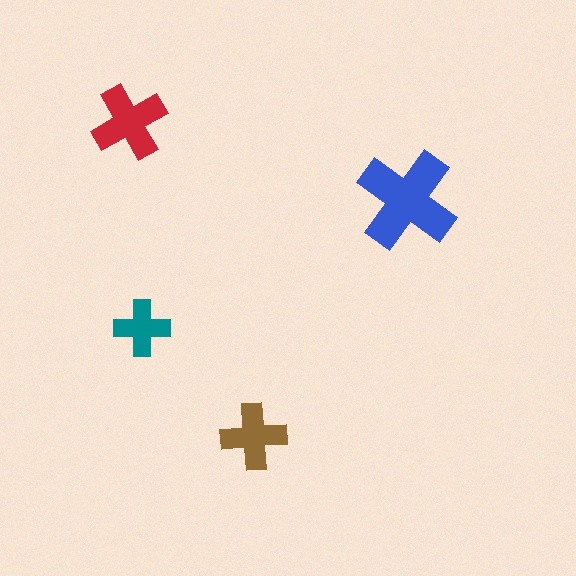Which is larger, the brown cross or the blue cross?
The blue one.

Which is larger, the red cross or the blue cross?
The blue one.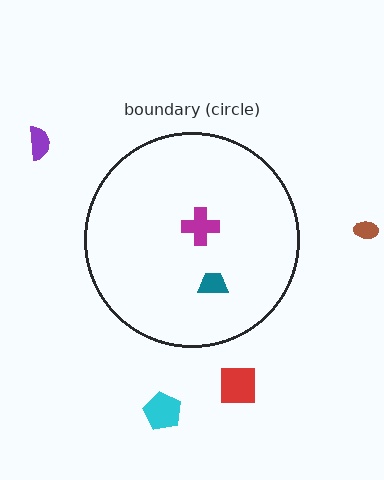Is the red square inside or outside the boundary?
Outside.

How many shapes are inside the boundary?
2 inside, 4 outside.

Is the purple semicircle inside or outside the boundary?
Outside.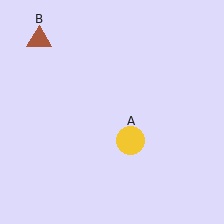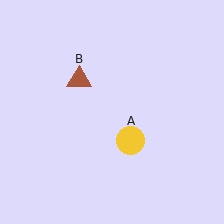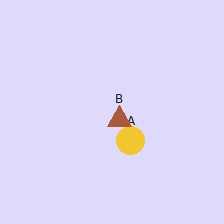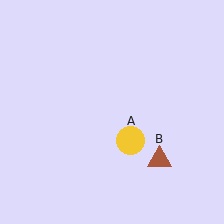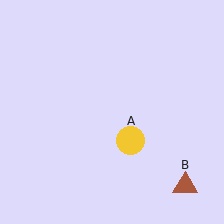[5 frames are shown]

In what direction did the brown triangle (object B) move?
The brown triangle (object B) moved down and to the right.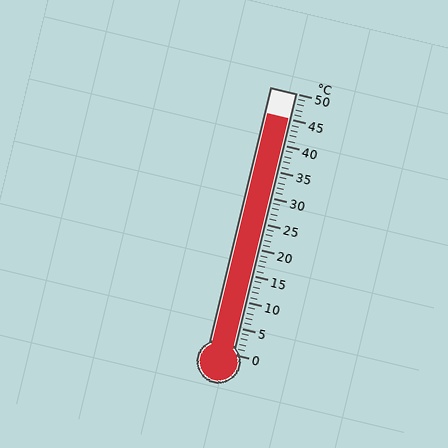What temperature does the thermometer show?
The thermometer shows approximately 45°C.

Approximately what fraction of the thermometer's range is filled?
The thermometer is filled to approximately 90% of its range.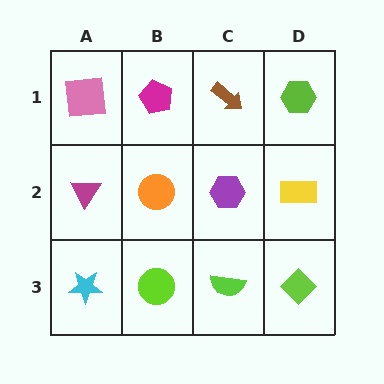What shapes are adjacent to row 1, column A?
A magenta triangle (row 2, column A), a magenta pentagon (row 1, column B).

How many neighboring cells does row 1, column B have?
3.